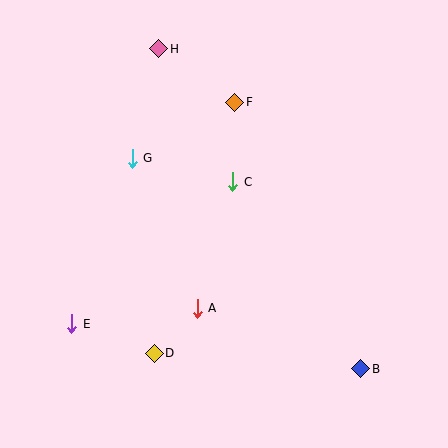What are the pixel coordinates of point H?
Point H is at (159, 49).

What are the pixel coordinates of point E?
Point E is at (72, 324).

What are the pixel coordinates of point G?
Point G is at (132, 158).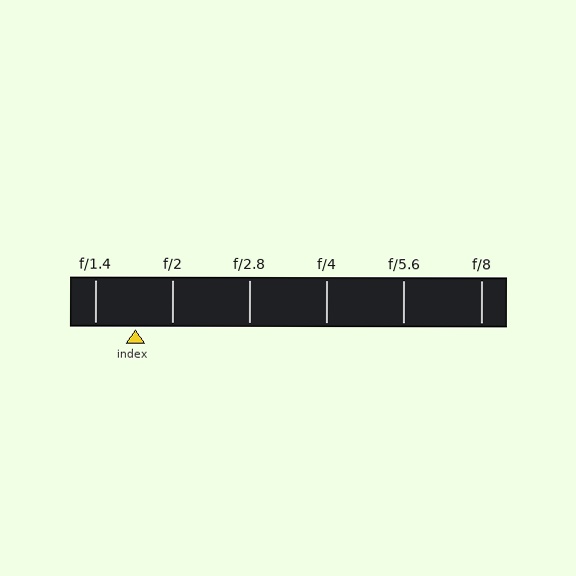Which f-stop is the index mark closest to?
The index mark is closest to f/2.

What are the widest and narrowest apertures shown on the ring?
The widest aperture shown is f/1.4 and the narrowest is f/8.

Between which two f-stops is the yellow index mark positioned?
The index mark is between f/1.4 and f/2.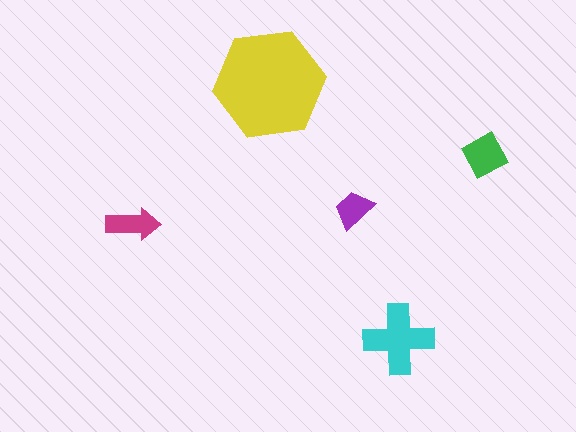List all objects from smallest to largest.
The purple trapezoid, the magenta arrow, the green diamond, the cyan cross, the yellow hexagon.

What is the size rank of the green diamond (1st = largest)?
3rd.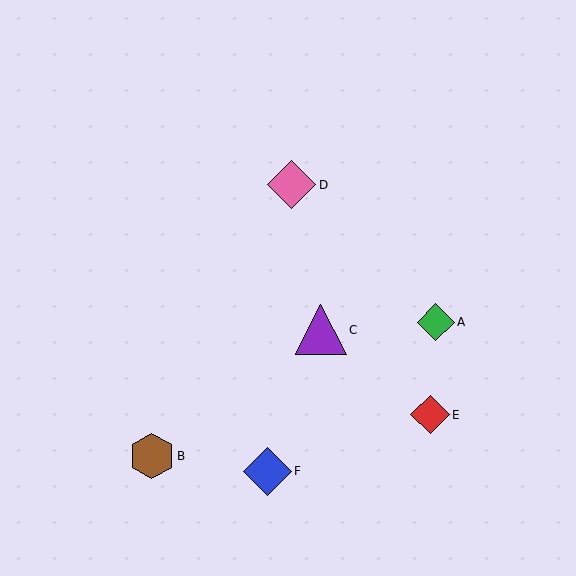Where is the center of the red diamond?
The center of the red diamond is at (430, 415).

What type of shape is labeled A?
Shape A is a green diamond.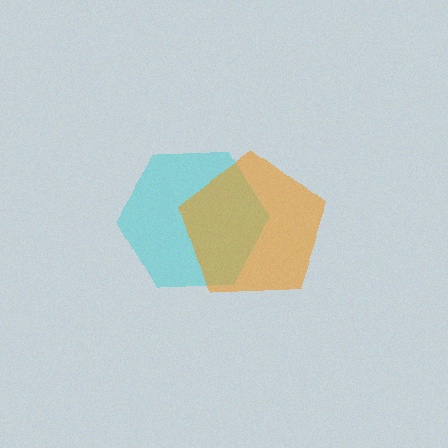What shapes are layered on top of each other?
The layered shapes are: a cyan hexagon, an orange pentagon.